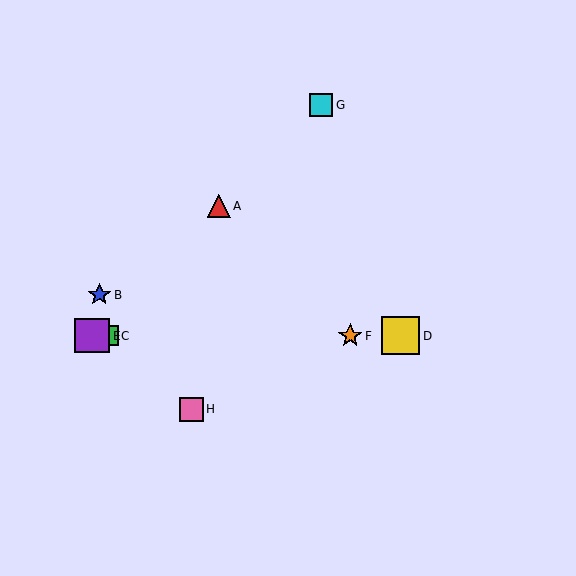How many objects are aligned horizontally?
4 objects (C, D, E, F) are aligned horizontally.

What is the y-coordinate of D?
Object D is at y≈336.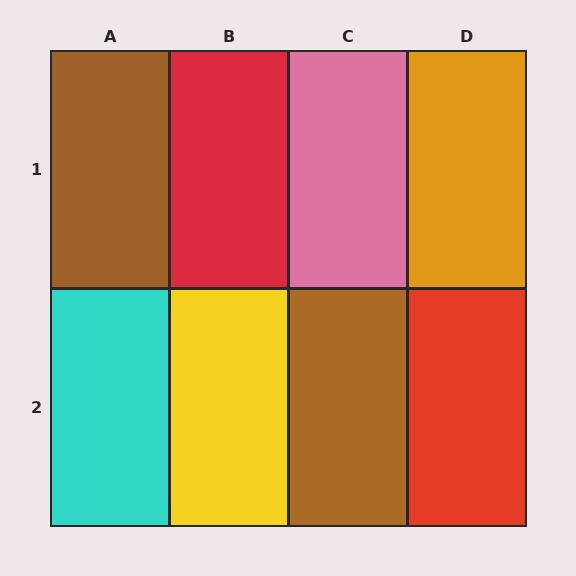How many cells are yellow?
1 cell is yellow.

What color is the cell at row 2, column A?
Cyan.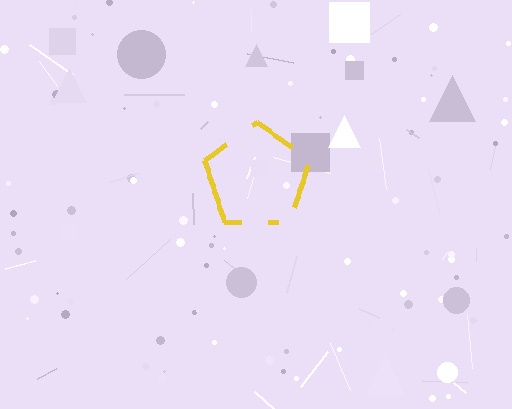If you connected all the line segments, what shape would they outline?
They would outline a pentagon.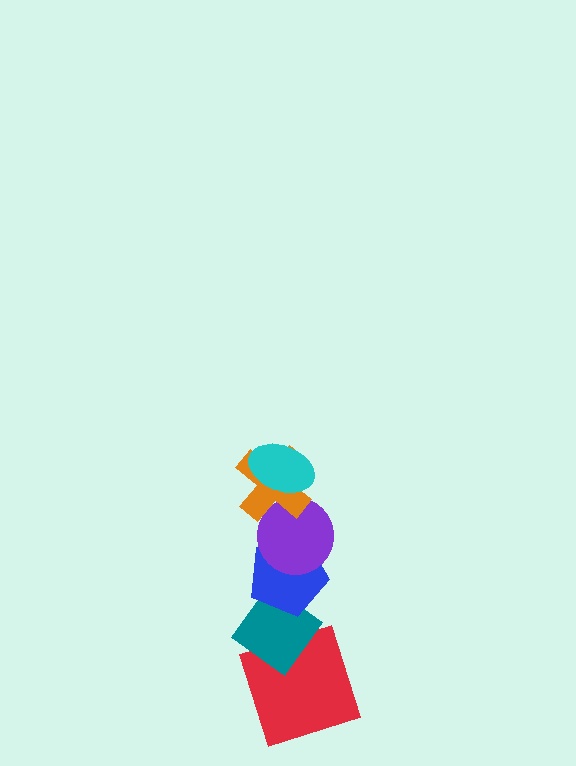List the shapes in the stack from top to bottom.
From top to bottom: the cyan ellipse, the orange cross, the purple circle, the blue pentagon, the teal diamond, the red square.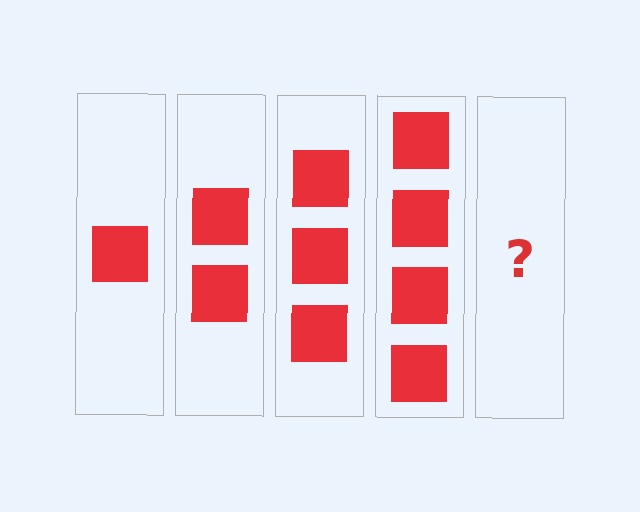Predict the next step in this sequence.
The next step is 5 squares.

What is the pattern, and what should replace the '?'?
The pattern is that each step adds one more square. The '?' should be 5 squares.